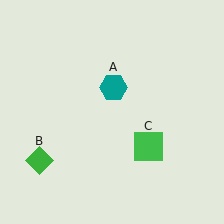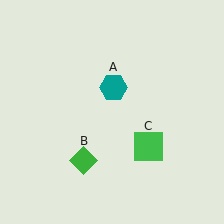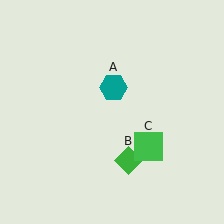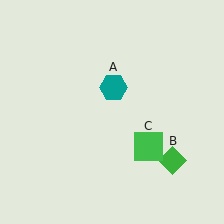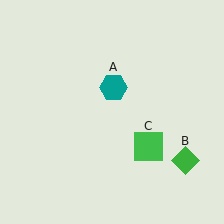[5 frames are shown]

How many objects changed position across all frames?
1 object changed position: green diamond (object B).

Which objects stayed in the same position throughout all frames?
Teal hexagon (object A) and green square (object C) remained stationary.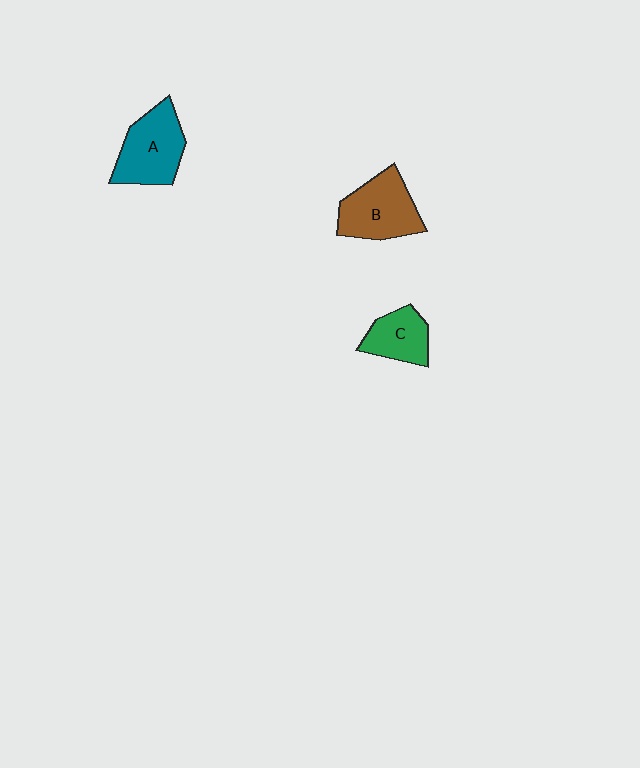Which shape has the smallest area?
Shape C (green).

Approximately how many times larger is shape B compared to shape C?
Approximately 1.5 times.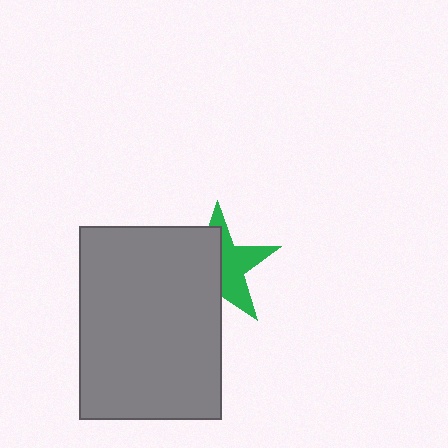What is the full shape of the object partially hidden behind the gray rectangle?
The partially hidden object is a green star.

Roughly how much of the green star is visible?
About half of it is visible (roughly 48%).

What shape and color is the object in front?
The object in front is a gray rectangle.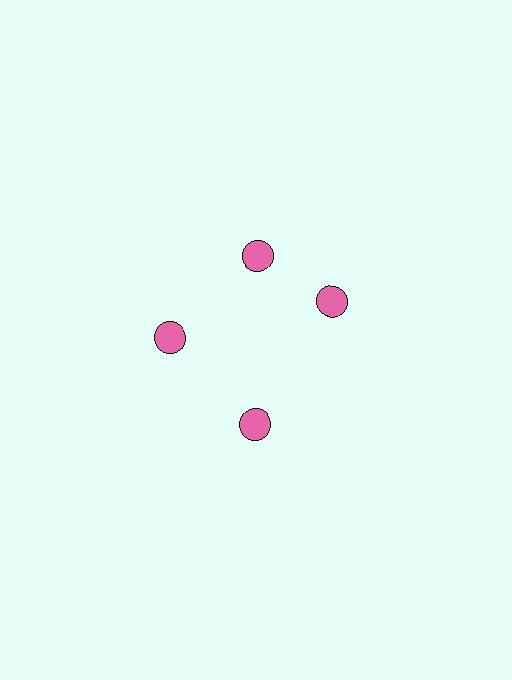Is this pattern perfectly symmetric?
No. The 4 pink circles are arranged in a ring, but one element near the 3 o'clock position is rotated out of alignment along the ring, breaking the 4-fold rotational symmetry.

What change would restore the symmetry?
The symmetry would be restored by rotating it back into even spacing with its neighbors so that all 4 circles sit at equal angles and equal distance from the center.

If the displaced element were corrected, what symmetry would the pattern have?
It would have 4-fold rotational symmetry — the pattern would map onto itself every 90 degrees.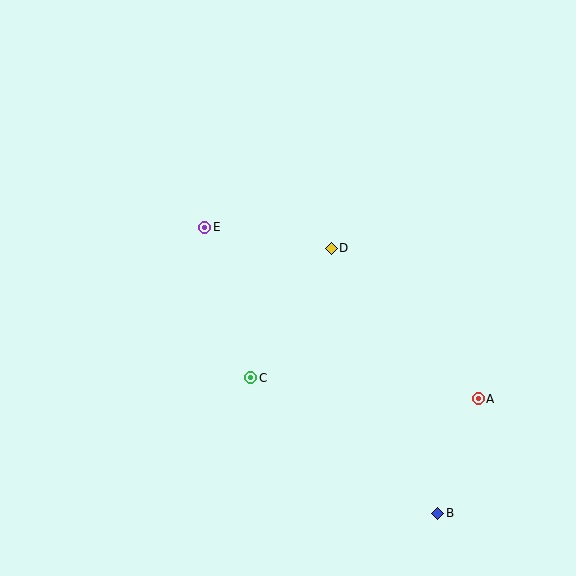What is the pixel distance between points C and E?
The distance between C and E is 158 pixels.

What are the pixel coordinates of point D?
Point D is at (331, 248).